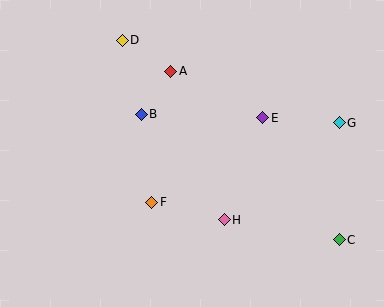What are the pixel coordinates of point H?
Point H is at (224, 220).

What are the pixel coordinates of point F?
Point F is at (152, 202).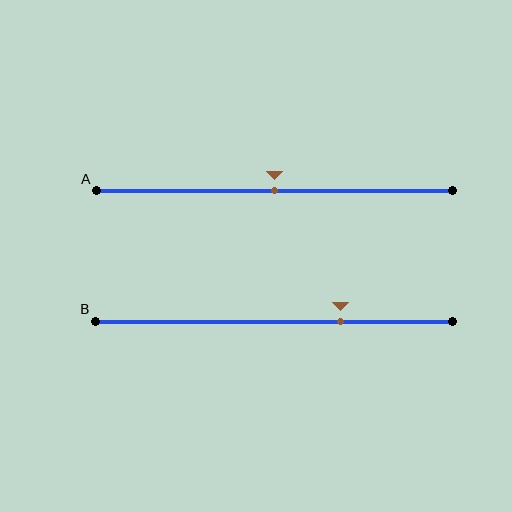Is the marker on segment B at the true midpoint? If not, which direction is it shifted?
No, the marker on segment B is shifted to the right by about 19% of the segment length.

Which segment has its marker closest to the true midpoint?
Segment A has its marker closest to the true midpoint.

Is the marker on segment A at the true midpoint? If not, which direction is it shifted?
Yes, the marker on segment A is at the true midpoint.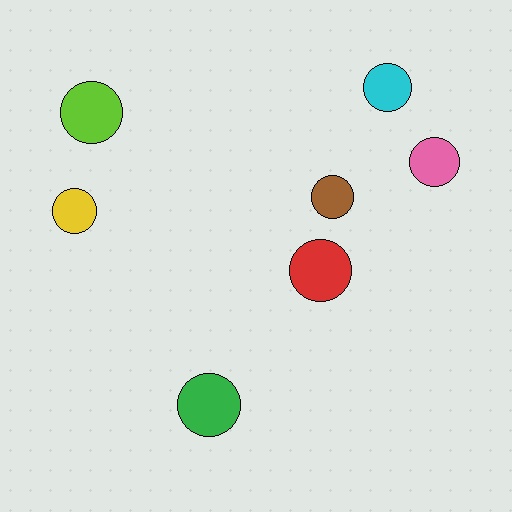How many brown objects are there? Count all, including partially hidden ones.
There is 1 brown object.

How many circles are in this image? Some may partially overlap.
There are 7 circles.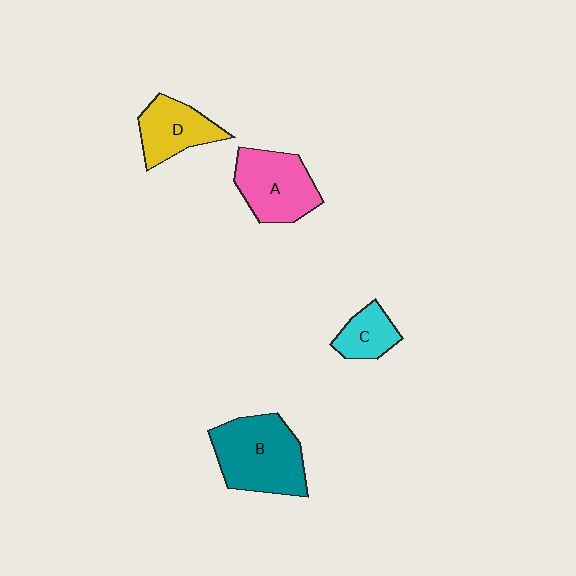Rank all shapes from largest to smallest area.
From largest to smallest: B (teal), A (pink), D (yellow), C (cyan).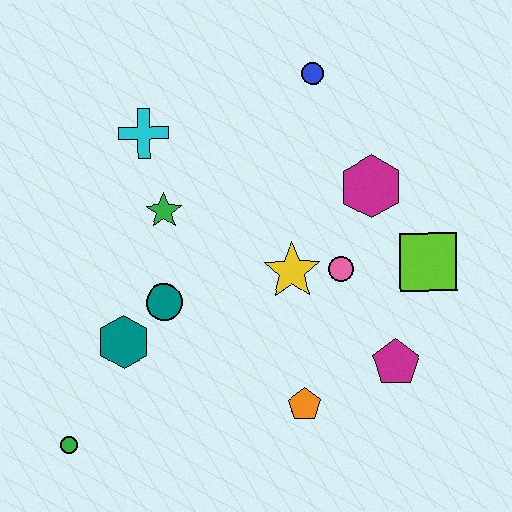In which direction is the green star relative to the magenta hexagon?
The green star is to the left of the magenta hexagon.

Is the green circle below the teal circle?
Yes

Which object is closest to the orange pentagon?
The magenta pentagon is closest to the orange pentagon.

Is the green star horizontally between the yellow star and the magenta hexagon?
No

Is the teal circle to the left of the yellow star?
Yes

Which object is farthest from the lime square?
The green circle is farthest from the lime square.